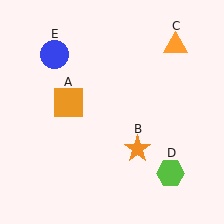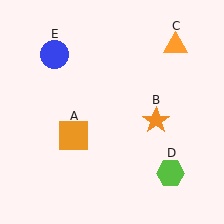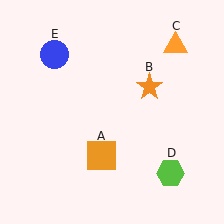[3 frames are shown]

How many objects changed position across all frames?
2 objects changed position: orange square (object A), orange star (object B).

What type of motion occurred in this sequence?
The orange square (object A), orange star (object B) rotated counterclockwise around the center of the scene.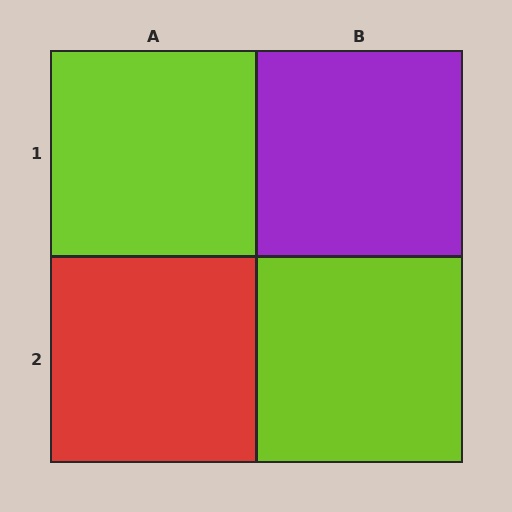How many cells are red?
1 cell is red.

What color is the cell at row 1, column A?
Lime.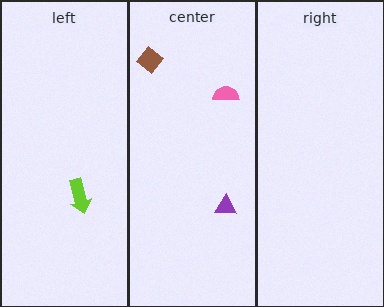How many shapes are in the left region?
1.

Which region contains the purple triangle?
The center region.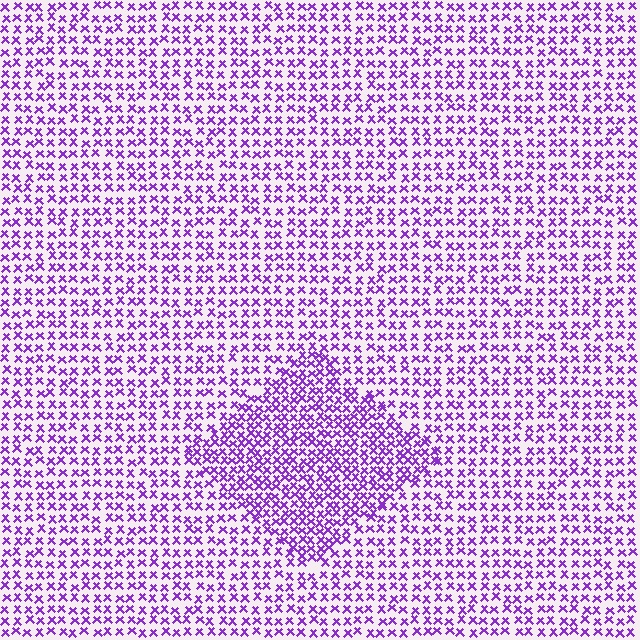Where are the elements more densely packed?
The elements are more densely packed inside the diamond boundary.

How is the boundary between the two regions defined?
The boundary is defined by a change in element density (approximately 1.7x ratio). All elements are the same color, size, and shape.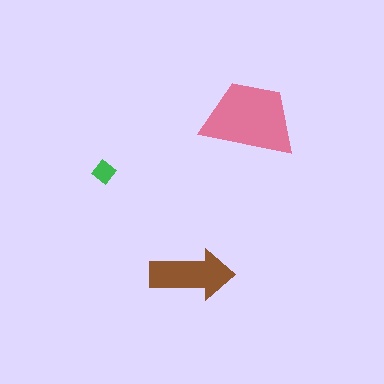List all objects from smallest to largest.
The green diamond, the brown arrow, the pink trapezoid.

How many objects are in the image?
There are 3 objects in the image.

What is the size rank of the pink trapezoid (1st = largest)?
1st.